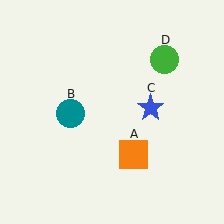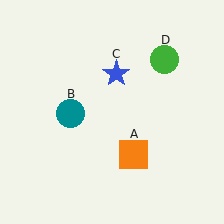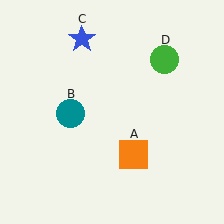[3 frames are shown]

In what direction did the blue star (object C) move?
The blue star (object C) moved up and to the left.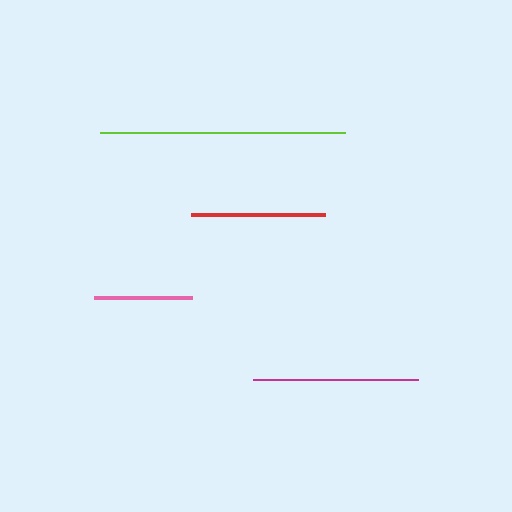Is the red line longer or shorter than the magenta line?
The magenta line is longer than the red line.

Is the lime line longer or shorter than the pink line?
The lime line is longer than the pink line.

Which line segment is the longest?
The lime line is the longest at approximately 245 pixels.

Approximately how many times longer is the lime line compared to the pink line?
The lime line is approximately 2.5 times the length of the pink line.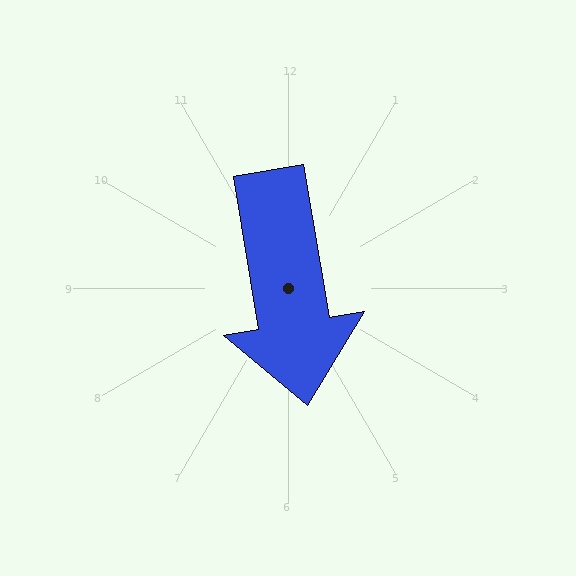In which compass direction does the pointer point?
South.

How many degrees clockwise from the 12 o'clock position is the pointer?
Approximately 171 degrees.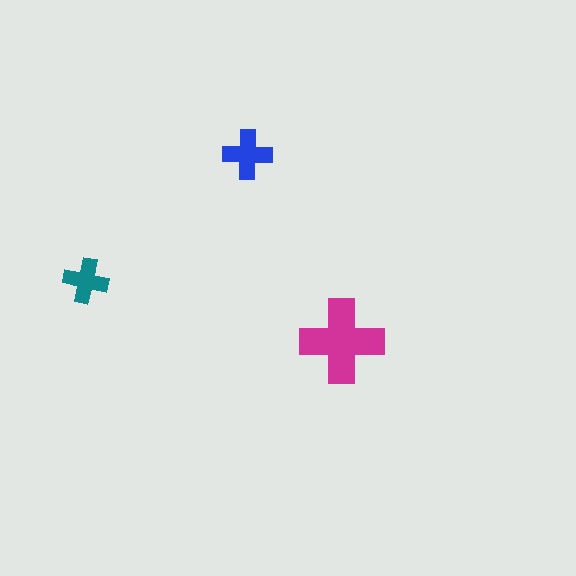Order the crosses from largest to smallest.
the magenta one, the blue one, the teal one.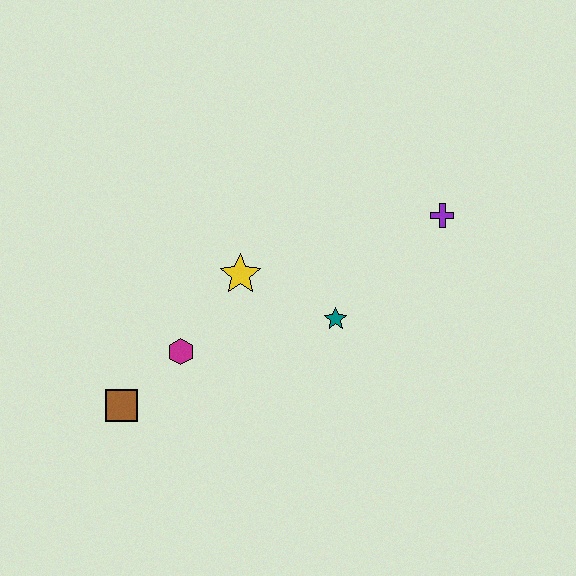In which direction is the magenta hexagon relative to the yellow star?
The magenta hexagon is below the yellow star.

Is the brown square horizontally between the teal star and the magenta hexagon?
No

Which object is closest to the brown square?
The magenta hexagon is closest to the brown square.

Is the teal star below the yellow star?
Yes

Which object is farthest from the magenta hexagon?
The purple cross is farthest from the magenta hexagon.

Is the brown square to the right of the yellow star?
No